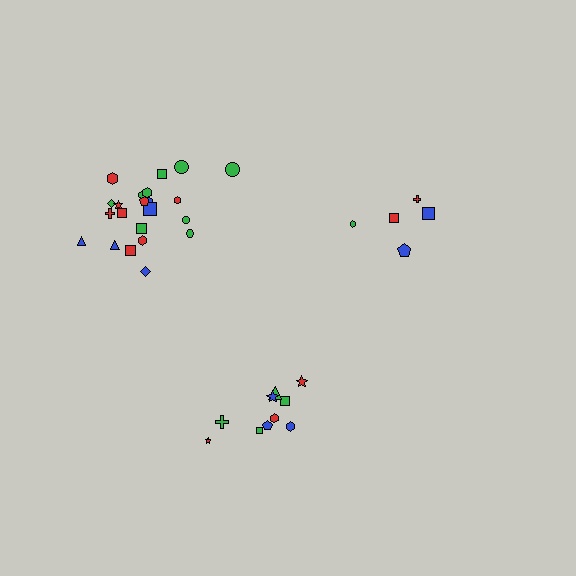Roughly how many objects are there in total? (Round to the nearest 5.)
Roughly 35 objects in total.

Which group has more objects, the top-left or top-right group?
The top-left group.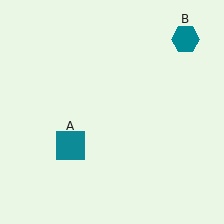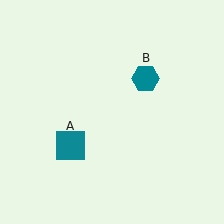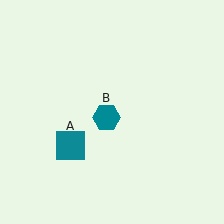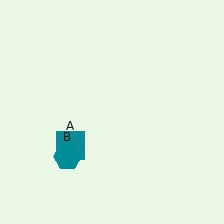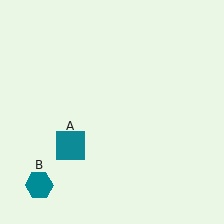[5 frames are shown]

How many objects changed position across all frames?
1 object changed position: teal hexagon (object B).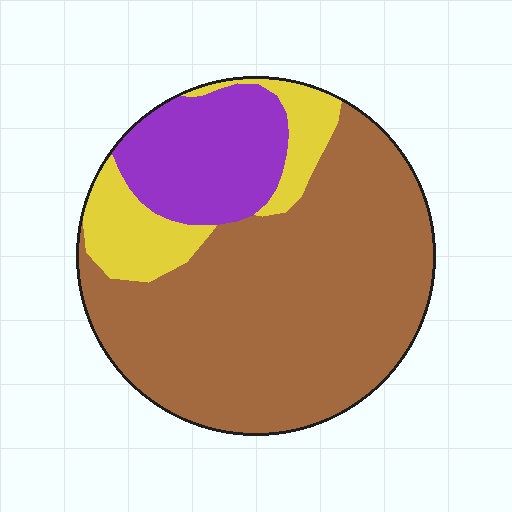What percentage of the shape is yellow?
Yellow takes up about one sixth (1/6) of the shape.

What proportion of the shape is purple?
Purple takes up about one fifth (1/5) of the shape.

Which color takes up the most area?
Brown, at roughly 65%.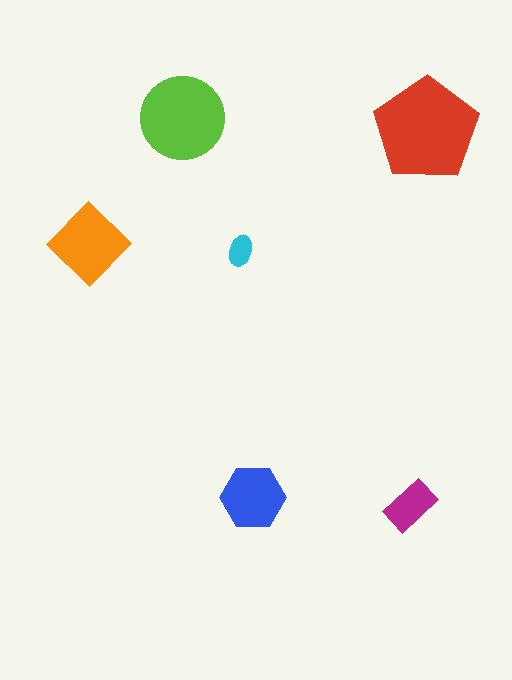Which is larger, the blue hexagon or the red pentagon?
The red pentagon.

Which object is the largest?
The red pentagon.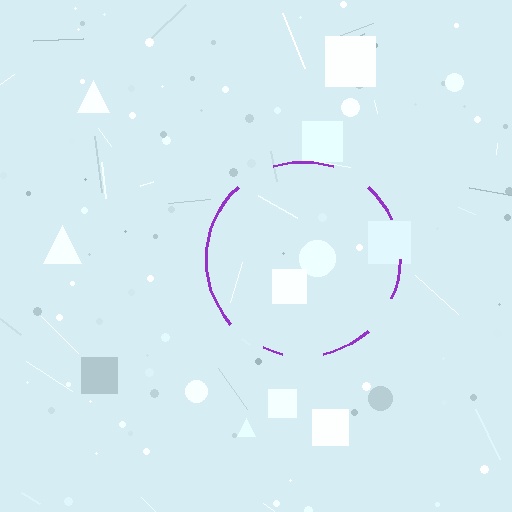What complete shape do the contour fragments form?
The contour fragments form a circle.